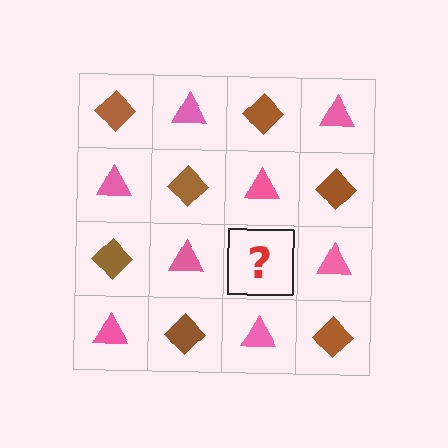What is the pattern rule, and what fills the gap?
The rule is that it alternates brown diamond and pink triangle in a checkerboard pattern. The gap should be filled with a brown diamond.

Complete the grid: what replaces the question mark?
The question mark should be replaced with a brown diamond.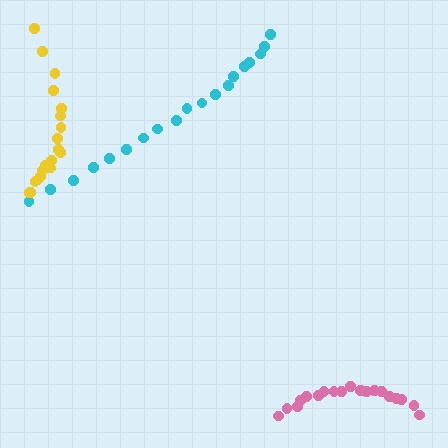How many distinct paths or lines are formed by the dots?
There are 3 distinct paths.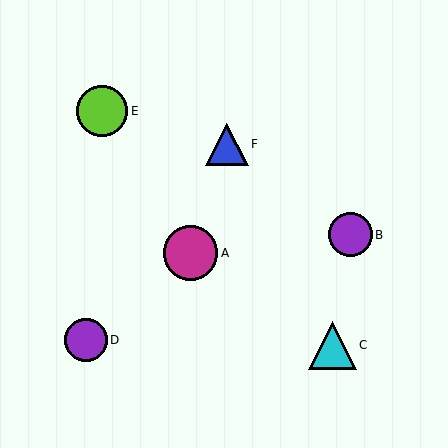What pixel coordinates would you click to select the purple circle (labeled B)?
Click at (350, 235) to select the purple circle B.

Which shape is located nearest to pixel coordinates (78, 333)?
The purple circle (labeled D) at (86, 340) is nearest to that location.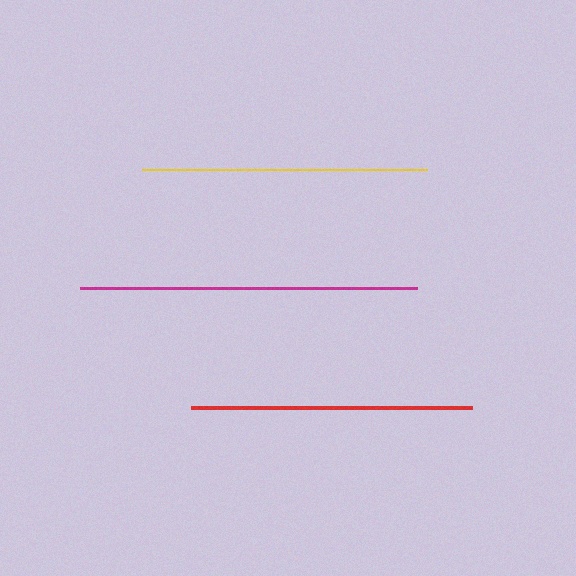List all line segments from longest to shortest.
From longest to shortest: magenta, yellow, red.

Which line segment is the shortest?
The red line is the shortest at approximately 281 pixels.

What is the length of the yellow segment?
The yellow segment is approximately 286 pixels long.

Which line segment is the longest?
The magenta line is the longest at approximately 336 pixels.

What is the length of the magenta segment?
The magenta segment is approximately 336 pixels long.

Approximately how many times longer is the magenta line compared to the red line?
The magenta line is approximately 1.2 times the length of the red line.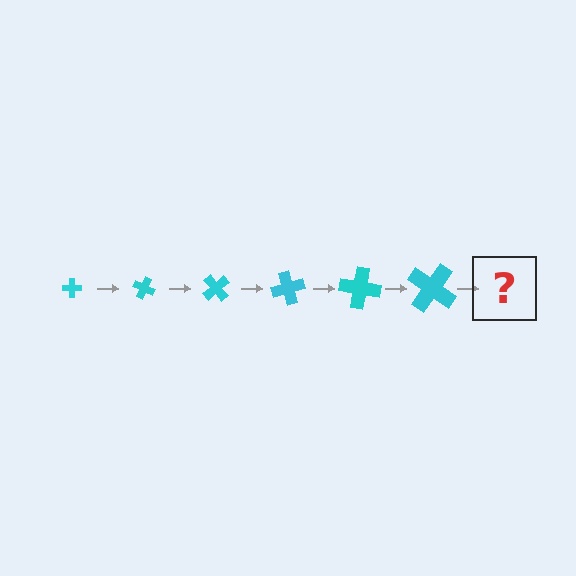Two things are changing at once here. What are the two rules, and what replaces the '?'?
The two rules are that the cross grows larger each step and it rotates 25 degrees each step. The '?' should be a cross, larger than the previous one and rotated 150 degrees from the start.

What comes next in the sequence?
The next element should be a cross, larger than the previous one and rotated 150 degrees from the start.